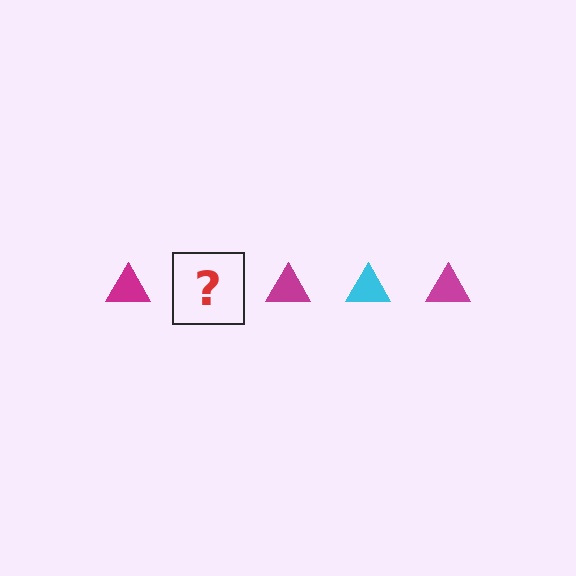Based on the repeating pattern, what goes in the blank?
The blank should be a cyan triangle.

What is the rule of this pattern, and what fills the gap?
The rule is that the pattern cycles through magenta, cyan triangles. The gap should be filled with a cyan triangle.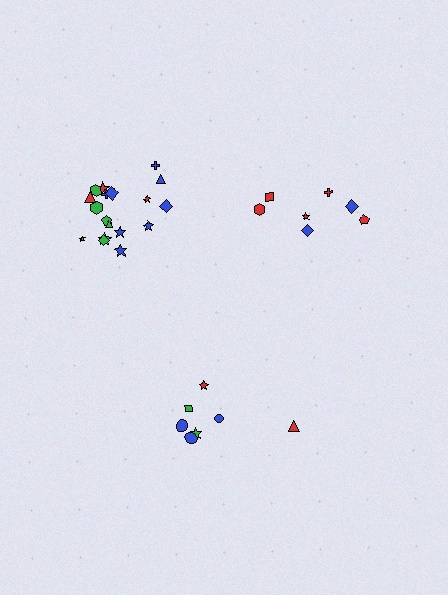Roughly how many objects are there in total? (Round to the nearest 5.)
Roughly 30 objects in total.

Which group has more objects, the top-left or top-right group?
The top-left group.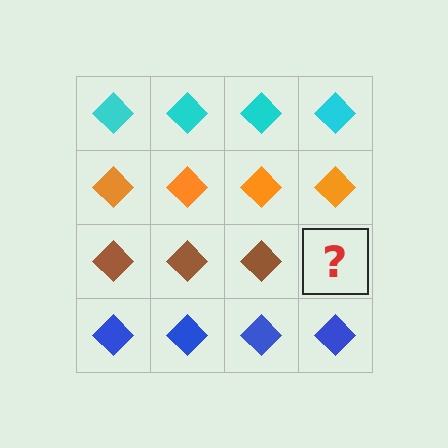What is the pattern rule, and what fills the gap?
The rule is that each row has a consistent color. The gap should be filled with a brown diamond.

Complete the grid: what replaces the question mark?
The question mark should be replaced with a brown diamond.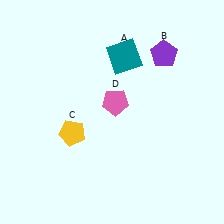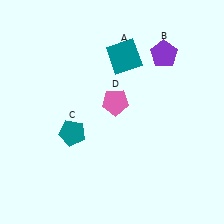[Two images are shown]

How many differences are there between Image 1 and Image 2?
There is 1 difference between the two images.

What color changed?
The pentagon (C) changed from yellow in Image 1 to teal in Image 2.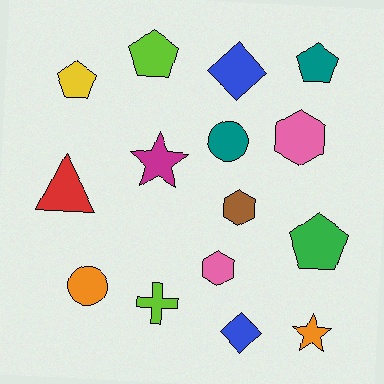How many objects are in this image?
There are 15 objects.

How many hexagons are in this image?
There are 3 hexagons.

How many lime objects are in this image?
There are 2 lime objects.